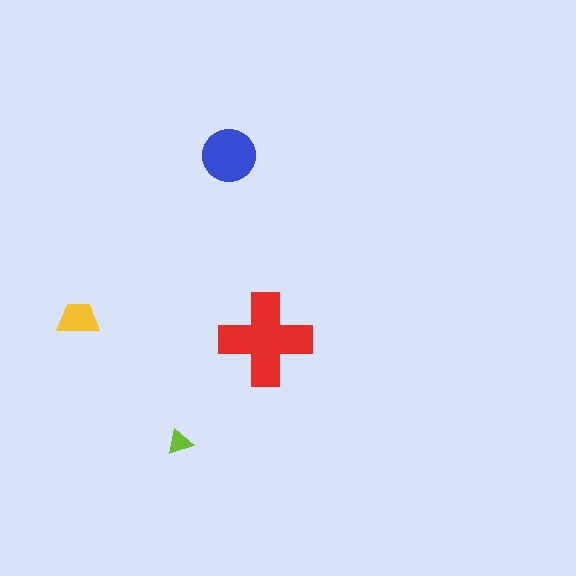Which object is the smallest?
The lime triangle.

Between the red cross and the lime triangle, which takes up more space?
The red cross.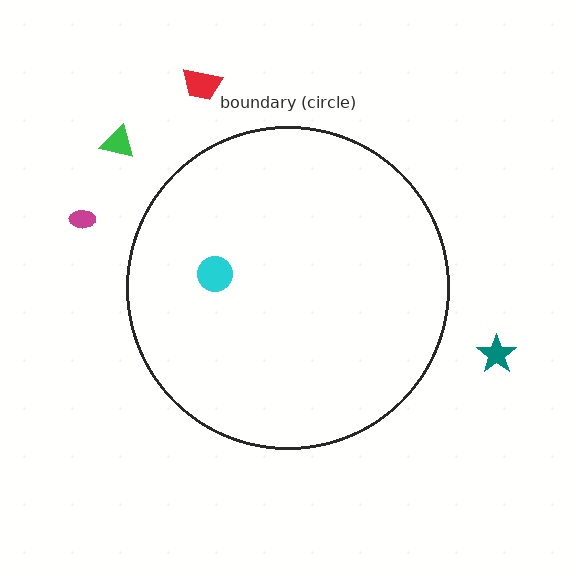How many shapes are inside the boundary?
1 inside, 4 outside.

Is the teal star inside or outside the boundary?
Outside.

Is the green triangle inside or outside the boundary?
Outside.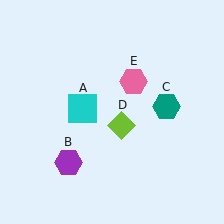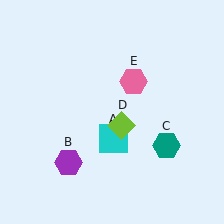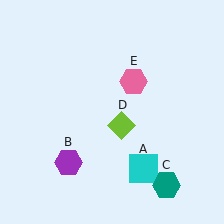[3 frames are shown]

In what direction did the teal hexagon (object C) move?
The teal hexagon (object C) moved down.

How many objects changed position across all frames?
2 objects changed position: cyan square (object A), teal hexagon (object C).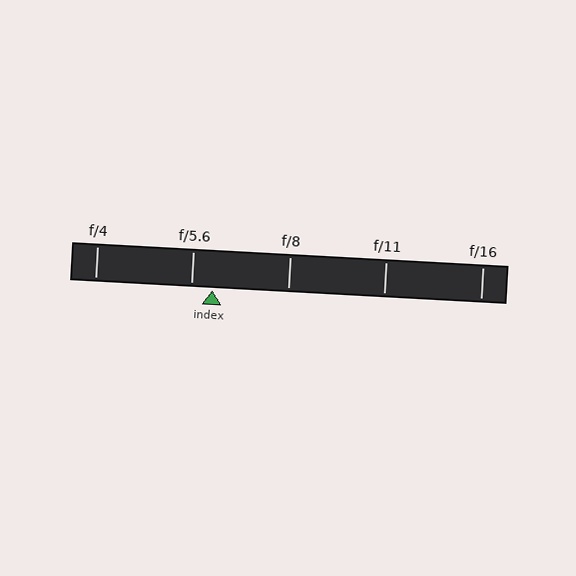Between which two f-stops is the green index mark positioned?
The index mark is between f/5.6 and f/8.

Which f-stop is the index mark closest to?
The index mark is closest to f/5.6.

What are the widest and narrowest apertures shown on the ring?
The widest aperture shown is f/4 and the narrowest is f/16.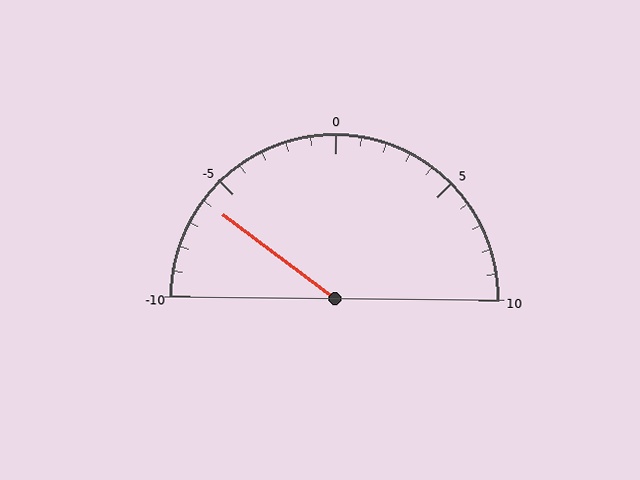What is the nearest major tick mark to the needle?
The nearest major tick mark is -5.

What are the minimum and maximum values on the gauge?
The gauge ranges from -10 to 10.